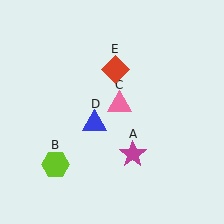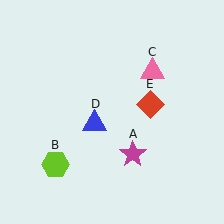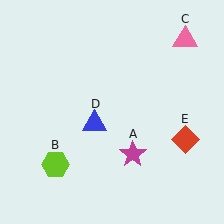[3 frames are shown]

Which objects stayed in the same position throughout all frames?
Magenta star (object A) and lime hexagon (object B) and blue triangle (object D) remained stationary.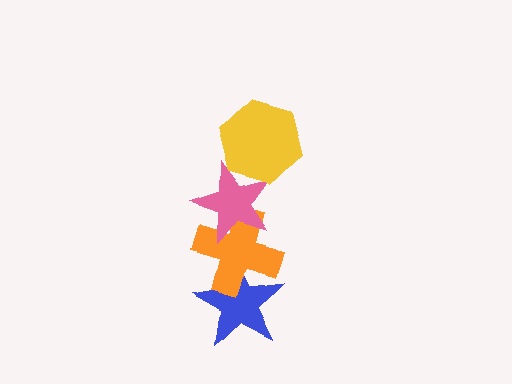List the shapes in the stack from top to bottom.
From top to bottom: the yellow hexagon, the pink star, the orange cross, the blue star.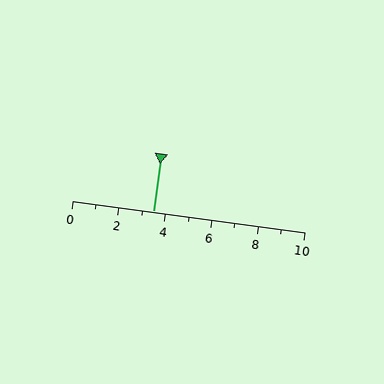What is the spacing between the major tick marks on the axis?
The major ticks are spaced 2 apart.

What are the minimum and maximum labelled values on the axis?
The axis runs from 0 to 10.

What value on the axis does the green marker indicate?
The marker indicates approximately 3.5.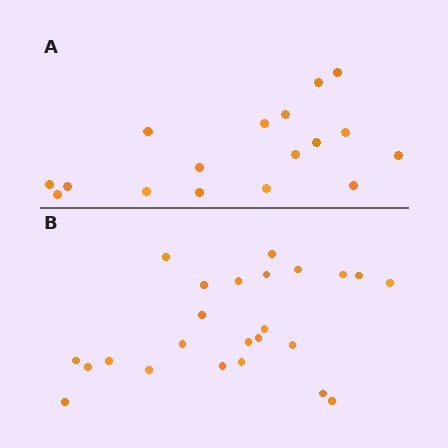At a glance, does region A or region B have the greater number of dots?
Region B (the bottom region) has more dots.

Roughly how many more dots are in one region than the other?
Region B has roughly 8 or so more dots than region A.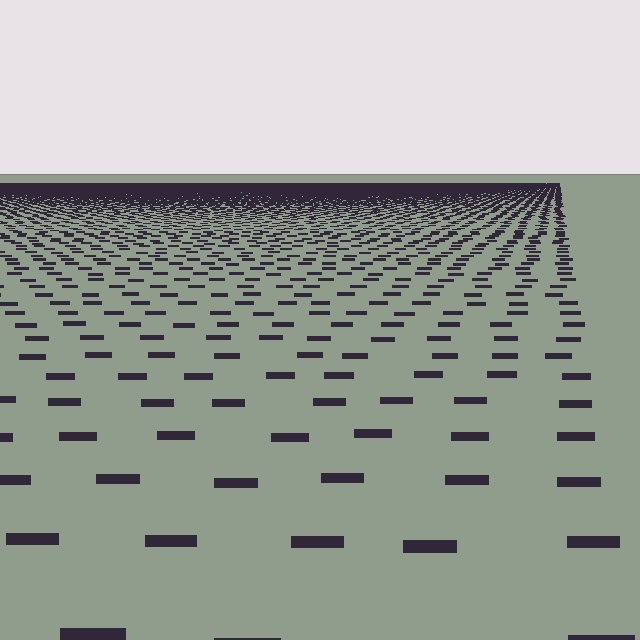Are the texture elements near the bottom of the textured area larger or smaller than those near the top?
Larger. Near the bottom, elements are closer to the viewer and appear at a bigger on-screen size.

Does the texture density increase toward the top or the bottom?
Density increases toward the top.